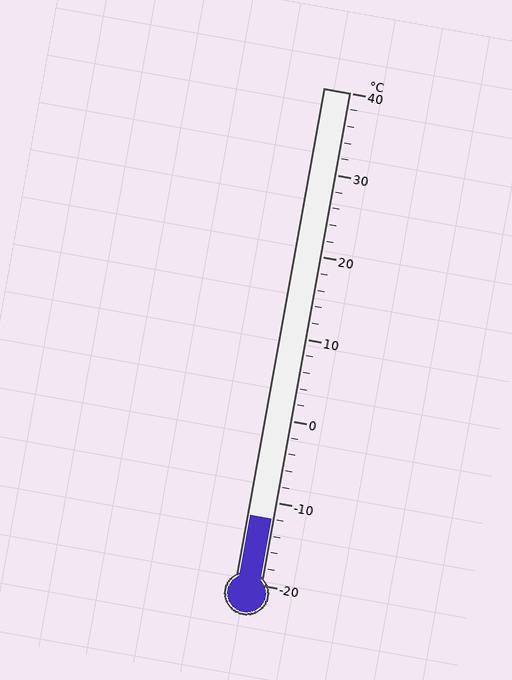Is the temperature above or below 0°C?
The temperature is below 0°C.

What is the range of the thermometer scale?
The thermometer scale ranges from -20°C to 40°C.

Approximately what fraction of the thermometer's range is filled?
The thermometer is filled to approximately 15% of its range.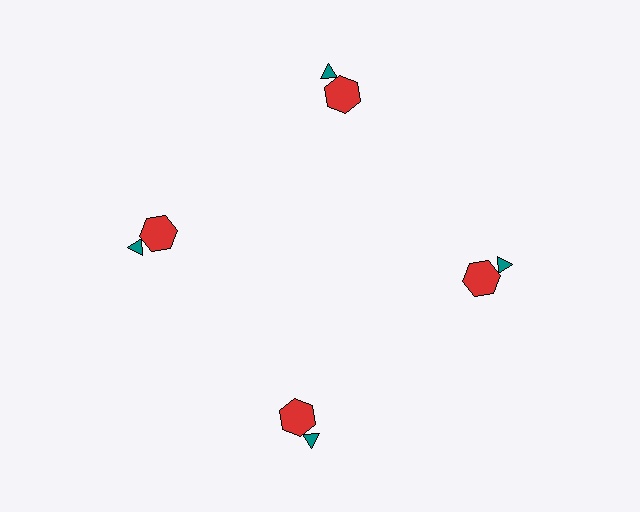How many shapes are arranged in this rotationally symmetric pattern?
There are 8 shapes, arranged in 4 groups of 2.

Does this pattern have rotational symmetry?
Yes, this pattern has 4-fold rotational symmetry. It looks the same after rotating 90 degrees around the center.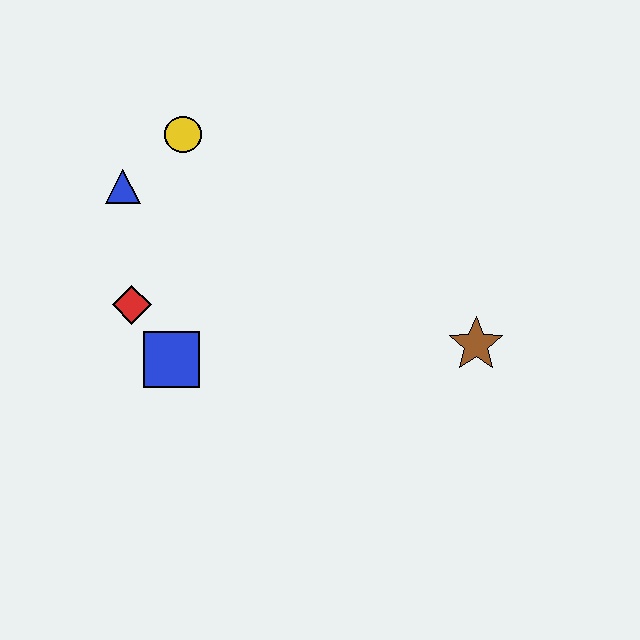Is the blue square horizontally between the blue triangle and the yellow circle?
Yes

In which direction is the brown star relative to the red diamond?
The brown star is to the right of the red diamond.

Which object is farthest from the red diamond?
The brown star is farthest from the red diamond.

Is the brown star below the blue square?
No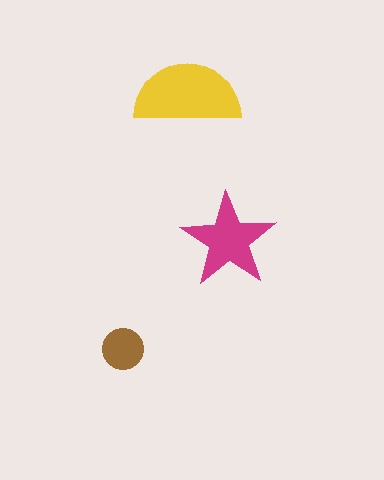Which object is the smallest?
The brown circle.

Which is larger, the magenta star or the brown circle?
The magenta star.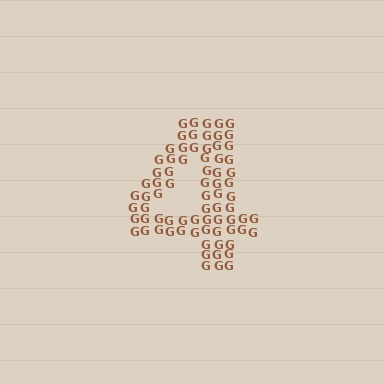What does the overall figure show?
The overall figure shows the digit 4.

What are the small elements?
The small elements are letter G's.